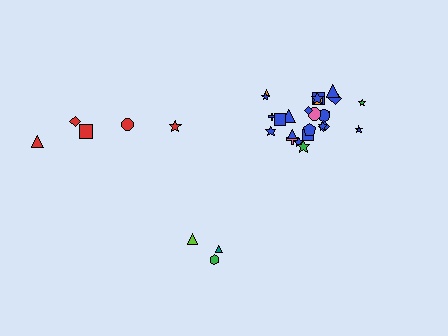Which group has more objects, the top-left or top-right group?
The top-right group.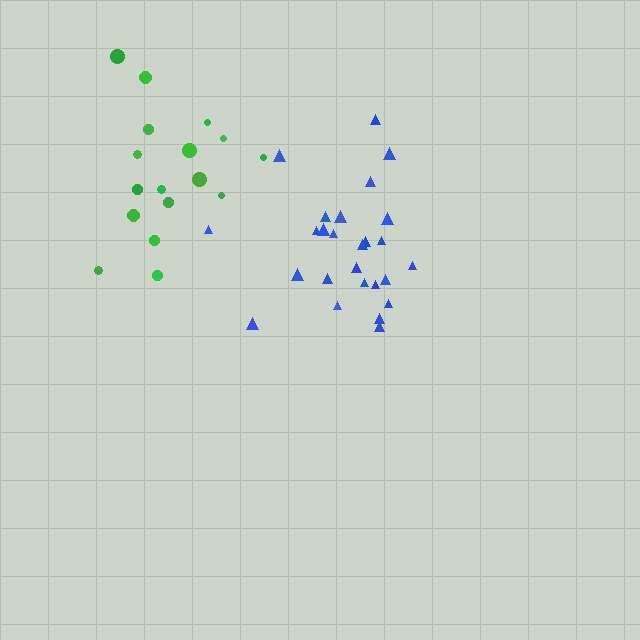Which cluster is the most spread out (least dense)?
Green.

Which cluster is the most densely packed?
Blue.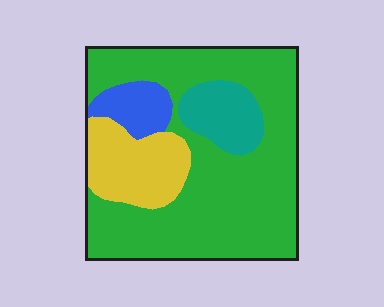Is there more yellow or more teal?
Yellow.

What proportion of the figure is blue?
Blue takes up about one tenth (1/10) of the figure.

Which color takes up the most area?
Green, at roughly 65%.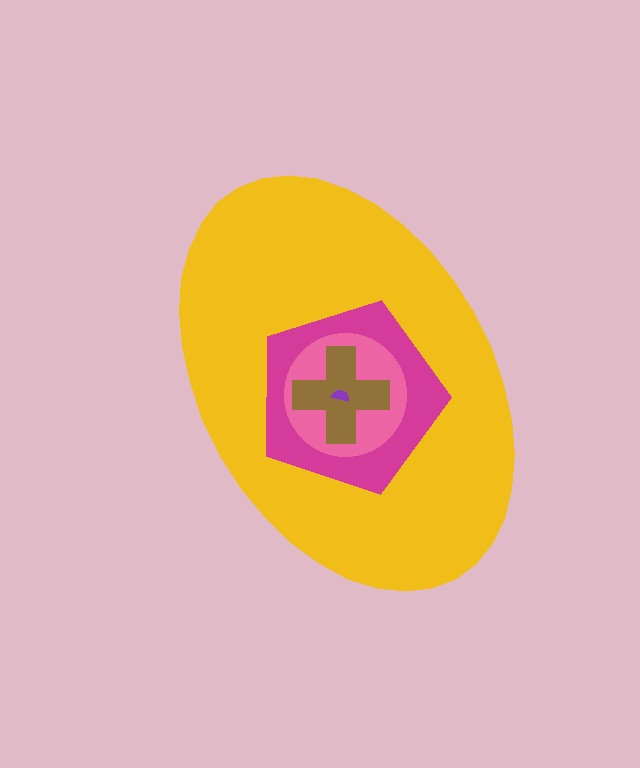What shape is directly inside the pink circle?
The brown cross.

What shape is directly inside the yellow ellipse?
The magenta pentagon.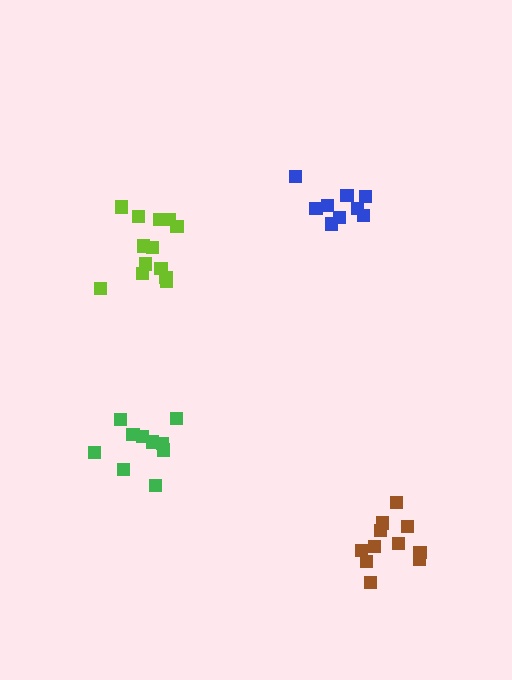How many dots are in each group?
Group 1: 13 dots, Group 2: 10 dots, Group 3: 9 dots, Group 4: 11 dots (43 total).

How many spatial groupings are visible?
There are 4 spatial groupings.